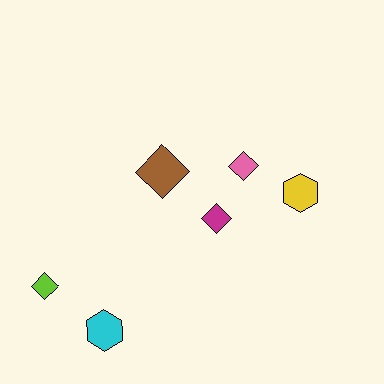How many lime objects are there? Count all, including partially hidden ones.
There is 1 lime object.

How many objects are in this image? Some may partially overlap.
There are 6 objects.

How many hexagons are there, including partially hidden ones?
There are 2 hexagons.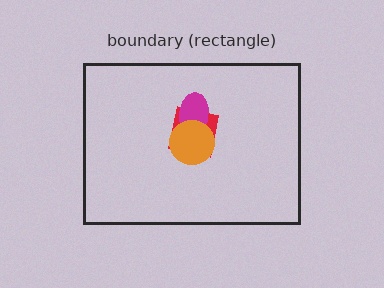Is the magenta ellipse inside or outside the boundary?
Inside.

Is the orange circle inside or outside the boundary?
Inside.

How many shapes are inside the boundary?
3 inside, 0 outside.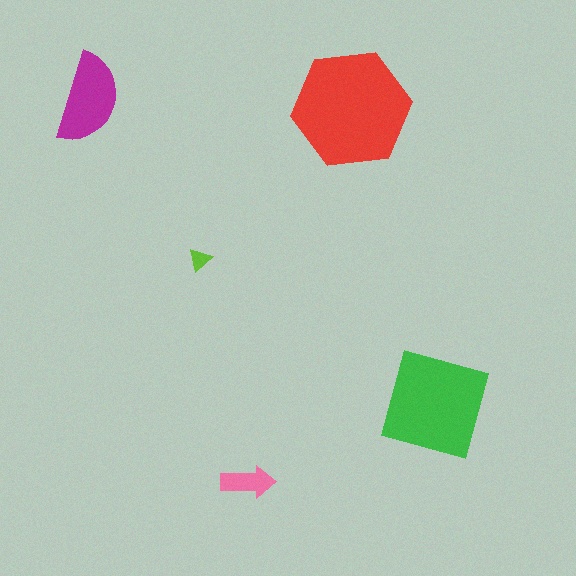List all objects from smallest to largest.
The lime triangle, the pink arrow, the magenta semicircle, the green diamond, the red hexagon.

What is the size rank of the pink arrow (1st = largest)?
4th.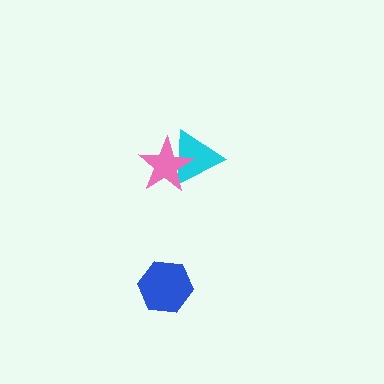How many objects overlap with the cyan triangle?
1 object overlaps with the cyan triangle.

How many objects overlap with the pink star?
1 object overlaps with the pink star.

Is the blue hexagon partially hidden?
No, no other shape covers it.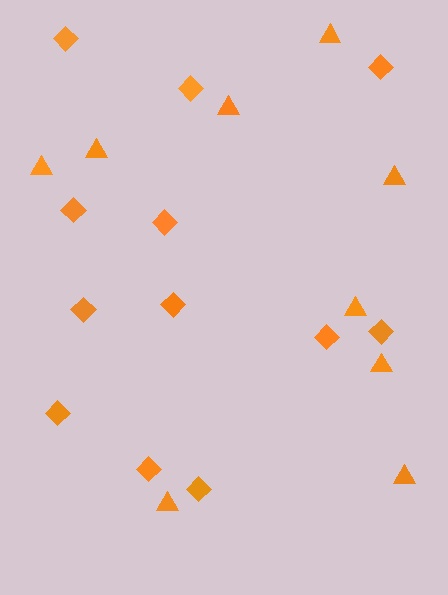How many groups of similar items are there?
There are 2 groups: one group of diamonds (12) and one group of triangles (9).